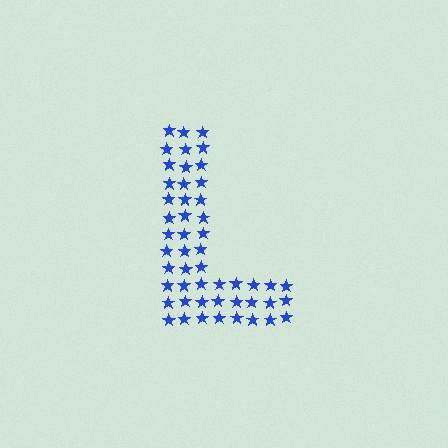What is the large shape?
The large shape is the letter L.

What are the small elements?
The small elements are stars.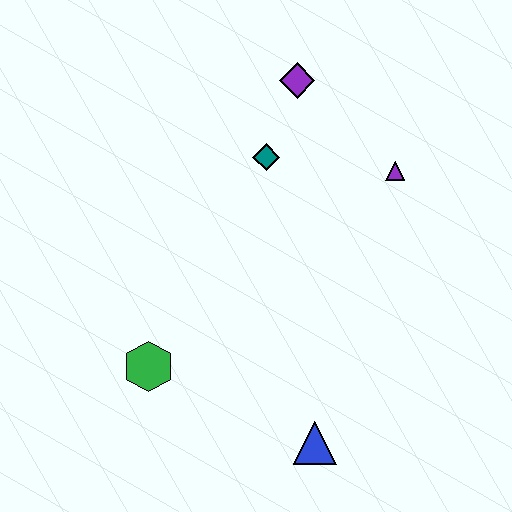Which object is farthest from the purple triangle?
The green hexagon is farthest from the purple triangle.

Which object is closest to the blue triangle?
The green hexagon is closest to the blue triangle.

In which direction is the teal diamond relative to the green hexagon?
The teal diamond is above the green hexagon.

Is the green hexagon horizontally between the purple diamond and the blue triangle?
No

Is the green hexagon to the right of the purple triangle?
No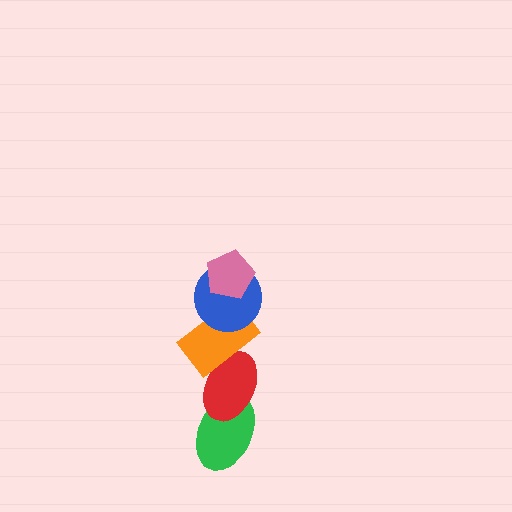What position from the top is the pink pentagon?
The pink pentagon is 1st from the top.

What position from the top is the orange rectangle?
The orange rectangle is 3rd from the top.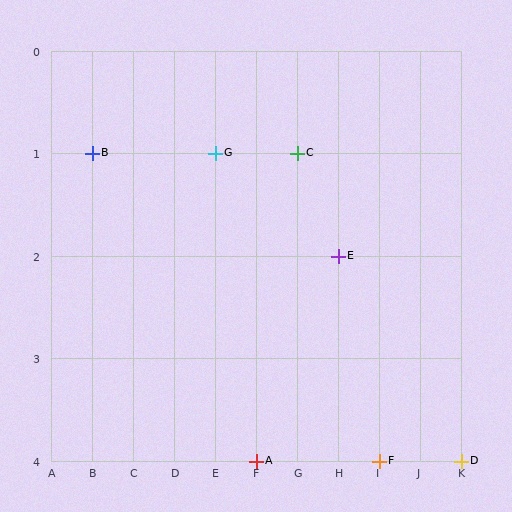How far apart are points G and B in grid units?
Points G and B are 3 columns apart.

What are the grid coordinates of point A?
Point A is at grid coordinates (F, 4).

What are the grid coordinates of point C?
Point C is at grid coordinates (G, 1).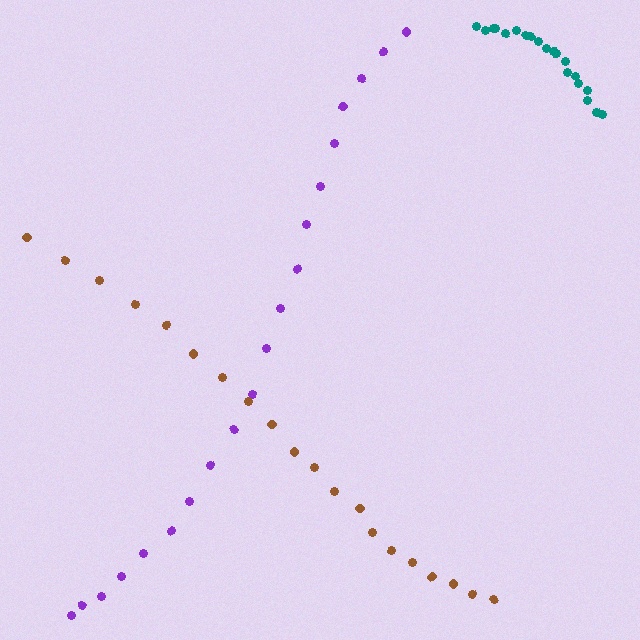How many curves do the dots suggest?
There are 3 distinct paths.